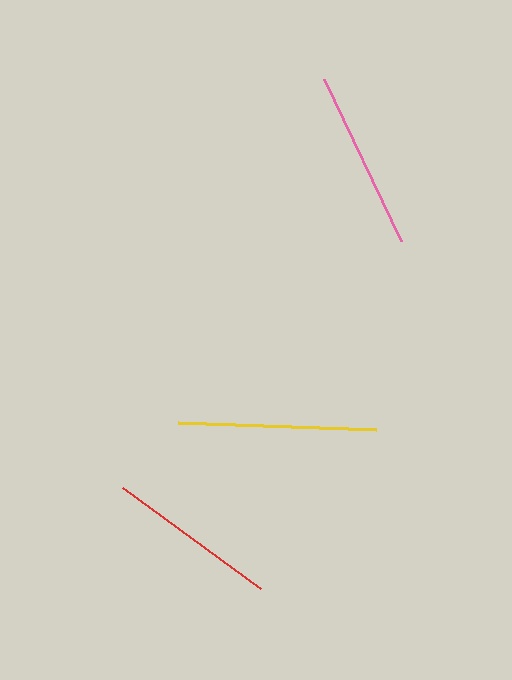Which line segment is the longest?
The yellow line is the longest at approximately 198 pixels.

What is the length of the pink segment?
The pink segment is approximately 180 pixels long.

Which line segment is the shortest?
The red line is the shortest at approximately 171 pixels.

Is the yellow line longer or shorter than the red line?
The yellow line is longer than the red line.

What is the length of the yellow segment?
The yellow segment is approximately 198 pixels long.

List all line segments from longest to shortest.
From longest to shortest: yellow, pink, red.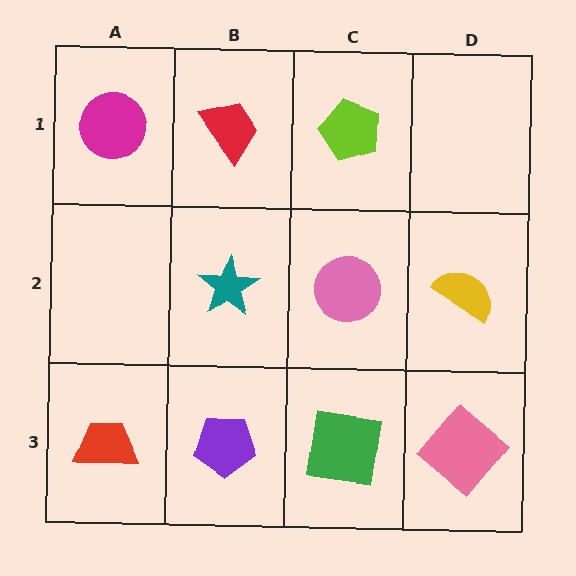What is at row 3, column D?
A pink diamond.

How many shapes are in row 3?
4 shapes.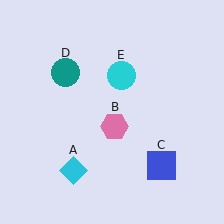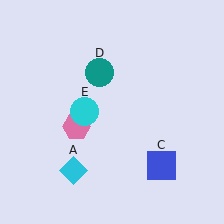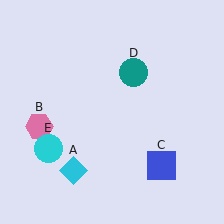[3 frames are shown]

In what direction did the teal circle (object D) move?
The teal circle (object D) moved right.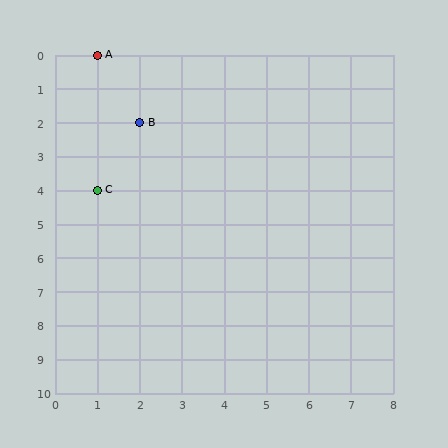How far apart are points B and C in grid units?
Points B and C are 1 column and 2 rows apart (about 2.2 grid units diagonally).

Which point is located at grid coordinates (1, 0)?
Point A is at (1, 0).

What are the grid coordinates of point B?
Point B is at grid coordinates (2, 2).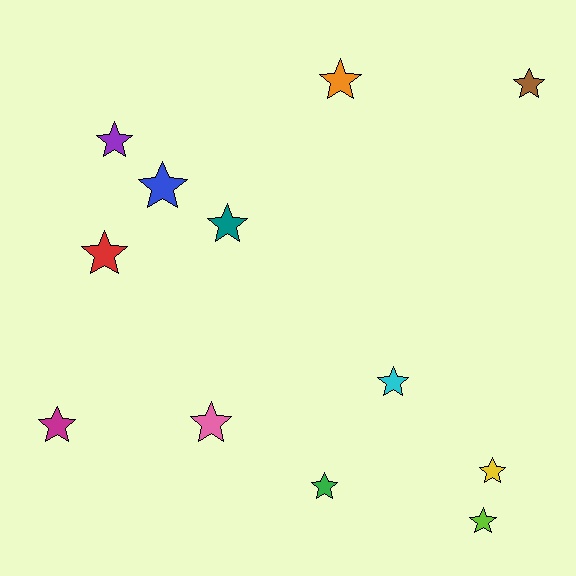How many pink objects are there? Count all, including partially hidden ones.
There is 1 pink object.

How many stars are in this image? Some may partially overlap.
There are 12 stars.